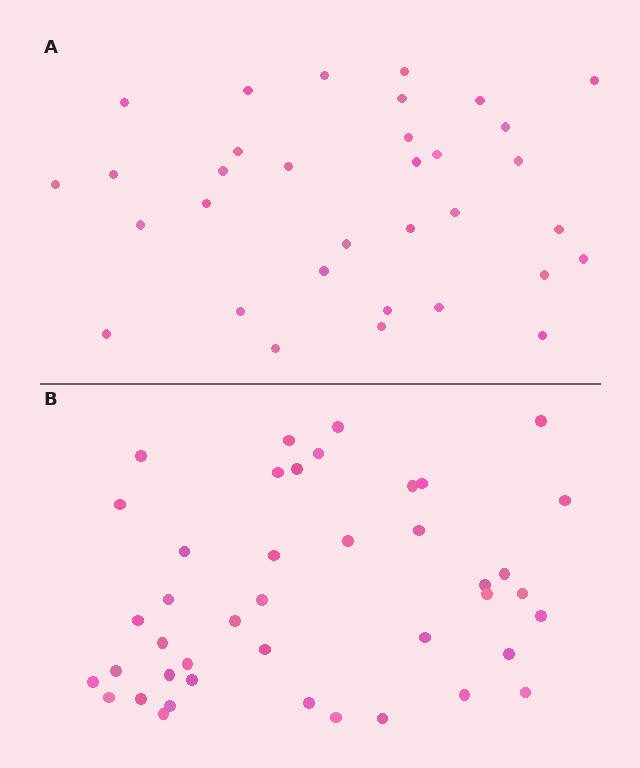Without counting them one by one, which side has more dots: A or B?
Region B (the bottom region) has more dots.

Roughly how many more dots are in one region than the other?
Region B has roughly 8 or so more dots than region A.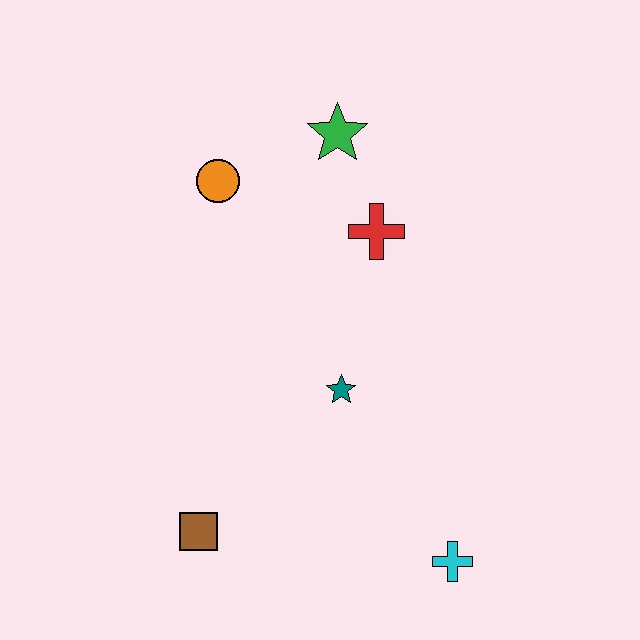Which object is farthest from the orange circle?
The cyan cross is farthest from the orange circle.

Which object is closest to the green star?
The red cross is closest to the green star.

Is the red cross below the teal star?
No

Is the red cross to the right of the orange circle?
Yes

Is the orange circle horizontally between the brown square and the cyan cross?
Yes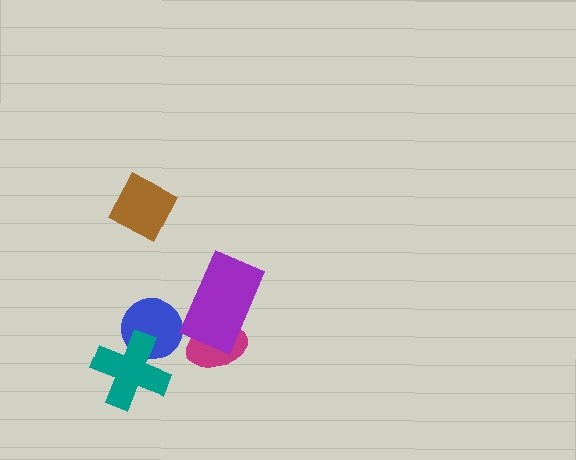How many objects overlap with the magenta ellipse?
1 object overlaps with the magenta ellipse.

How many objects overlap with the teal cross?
1 object overlaps with the teal cross.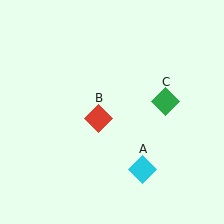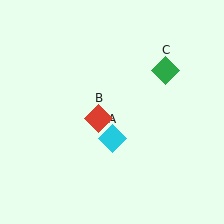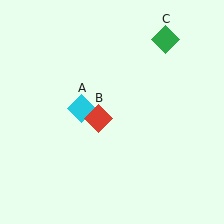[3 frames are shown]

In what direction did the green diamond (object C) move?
The green diamond (object C) moved up.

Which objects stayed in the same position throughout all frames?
Red diamond (object B) remained stationary.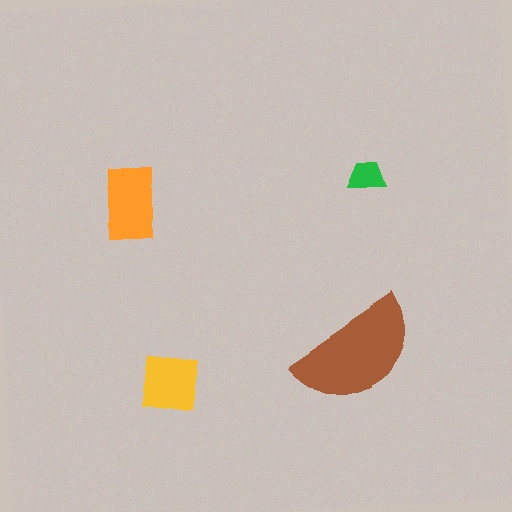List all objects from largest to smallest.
The brown semicircle, the orange rectangle, the yellow square, the green trapezoid.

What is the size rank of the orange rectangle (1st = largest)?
2nd.